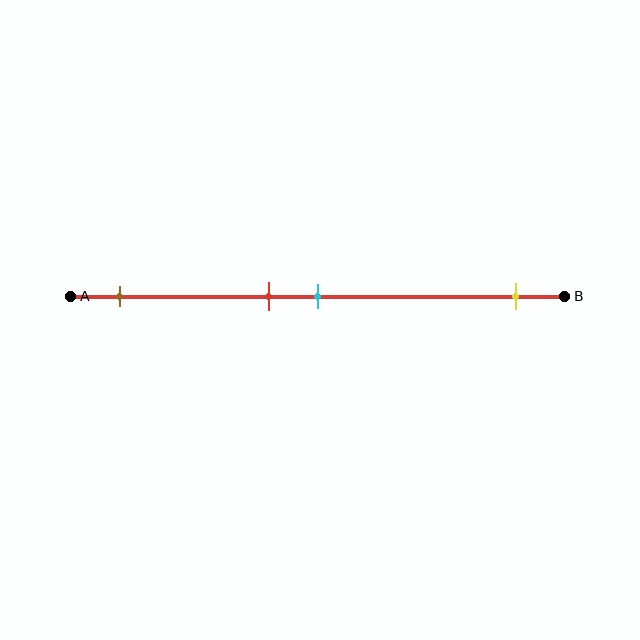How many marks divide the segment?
There are 4 marks dividing the segment.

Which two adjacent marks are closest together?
The red and cyan marks are the closest adjacent pair.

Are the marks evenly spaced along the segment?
No, the marks are not evenly spaced.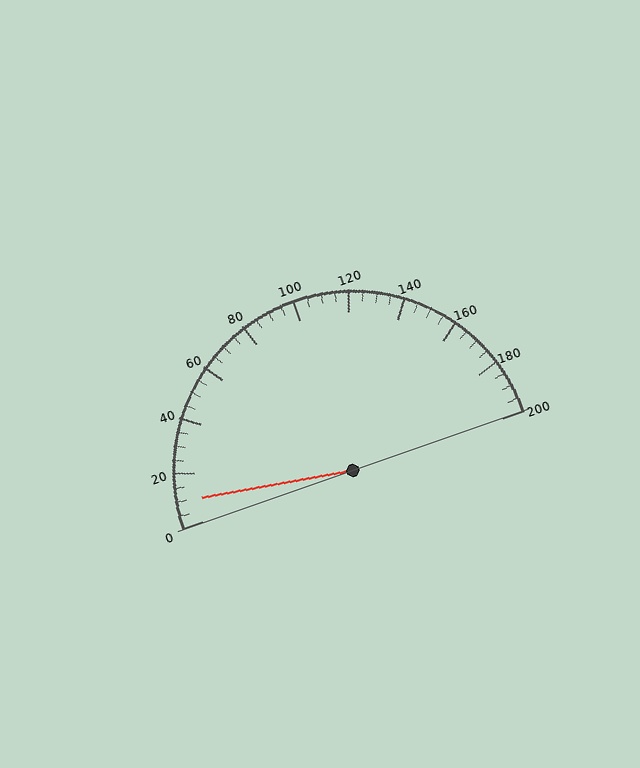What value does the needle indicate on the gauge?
The needle indicates approximately 10.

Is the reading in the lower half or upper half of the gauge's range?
The reading is in the lower half of the range (0 to 200).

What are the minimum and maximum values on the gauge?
The gauge ranges from 0 to 200.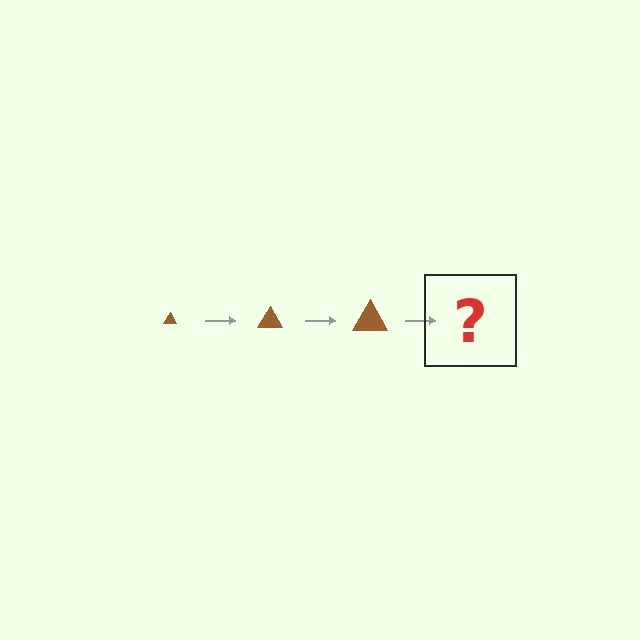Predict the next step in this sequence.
The next step is a brown triangle, larger than the previous one.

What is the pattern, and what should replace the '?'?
The pattern is that the triangle gets progressively larger each step. The '?' should be a brown triangle, larger than the previous one.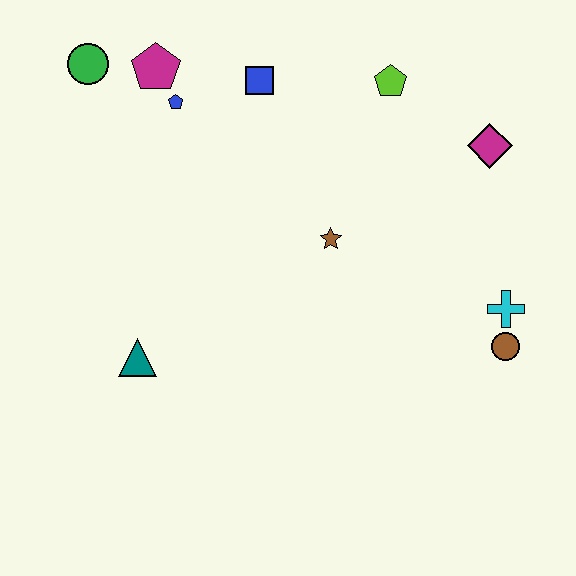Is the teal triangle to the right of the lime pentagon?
No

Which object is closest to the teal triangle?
The brown star is closest to the teal triangle.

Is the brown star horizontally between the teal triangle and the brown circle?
Yes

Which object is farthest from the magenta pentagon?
The brown circle is farthest from the magenta pentagon.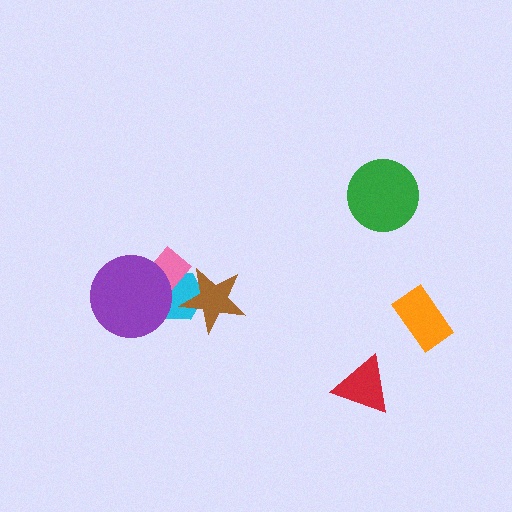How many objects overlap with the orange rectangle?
0 objects overlap with the orange rectangle.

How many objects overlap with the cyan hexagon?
3 objects overlap with the cyan hexagon.